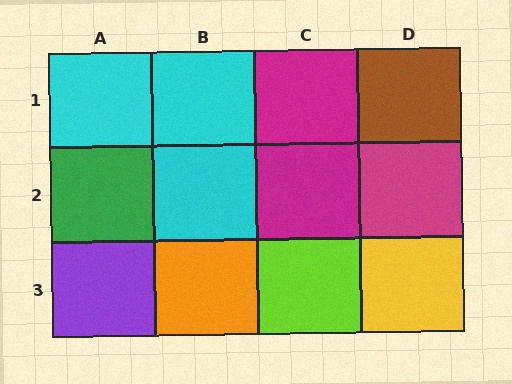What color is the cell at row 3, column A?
Purple.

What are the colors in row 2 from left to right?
Green, cyan, magenta, magenta.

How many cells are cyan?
3 cells are cyan.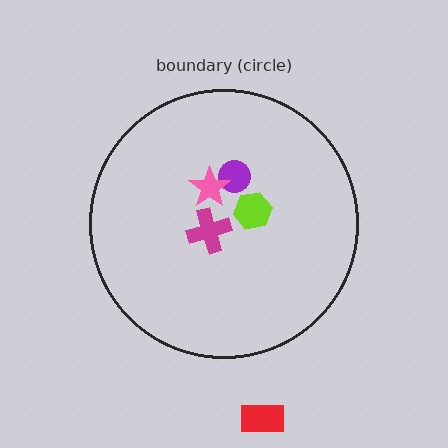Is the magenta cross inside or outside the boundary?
Inside.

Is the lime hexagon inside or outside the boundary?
Inside.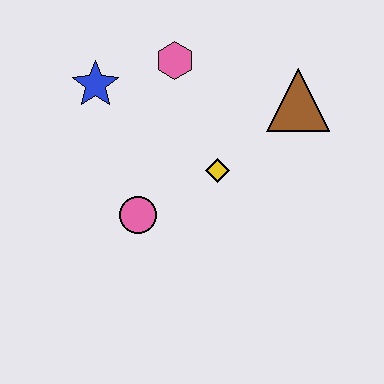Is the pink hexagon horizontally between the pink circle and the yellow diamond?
Yes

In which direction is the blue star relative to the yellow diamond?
The blue star is to the left of the yellow diamond.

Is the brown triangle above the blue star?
No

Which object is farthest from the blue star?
The brown triangle is farthest from the blue star.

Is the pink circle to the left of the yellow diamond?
Yes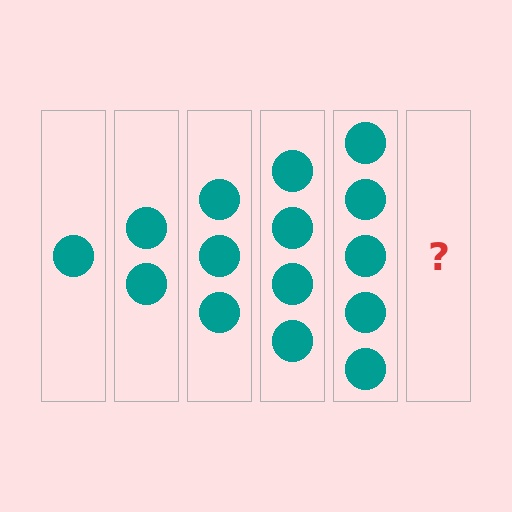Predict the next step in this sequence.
The next step is 6 circles.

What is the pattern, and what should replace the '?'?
The pattern is that each step adds one more circle. The '?' should be 6 circles.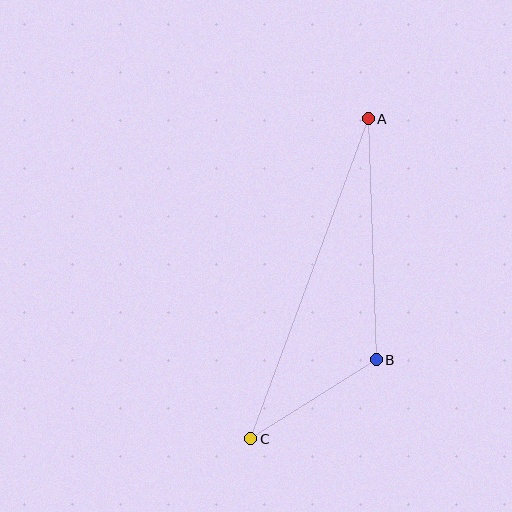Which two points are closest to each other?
Points B and C are closest to each other.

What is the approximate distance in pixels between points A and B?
The distance between A and B is approximately 241 pixels.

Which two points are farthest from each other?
Points A and C are farthest from each other.